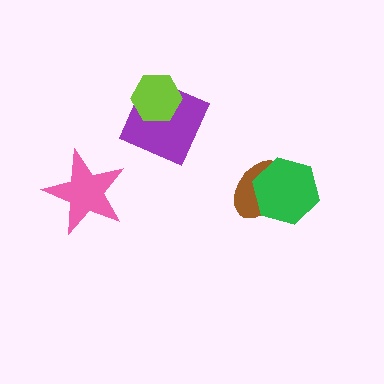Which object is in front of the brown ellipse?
The green hexagon is in front of the brown ellipse.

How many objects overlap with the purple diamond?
1 object overlaps with the purple diamond.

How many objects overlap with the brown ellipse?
1 object overlaps with the brown ellipse.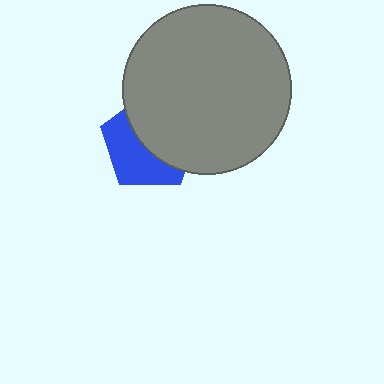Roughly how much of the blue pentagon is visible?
About half of it is visible (roughly 47%).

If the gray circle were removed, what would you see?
You would see the complete blue pentagon.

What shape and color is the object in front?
The object in front is a gray circle.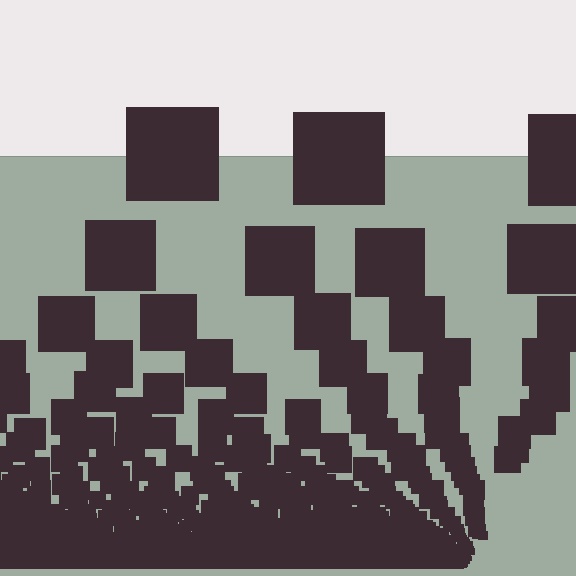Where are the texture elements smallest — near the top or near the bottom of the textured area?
Near the bottom.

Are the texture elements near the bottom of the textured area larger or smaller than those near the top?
Smaller. The gradient is inverted — elements near the bottom are smaller and denser.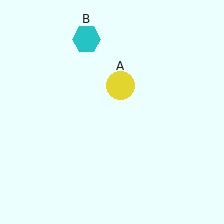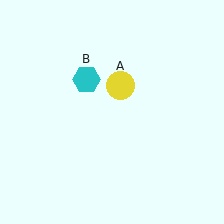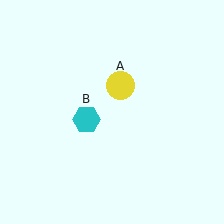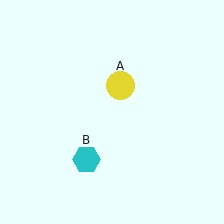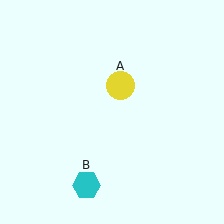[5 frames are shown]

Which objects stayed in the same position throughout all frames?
Yellow circle (object A) remained stationary.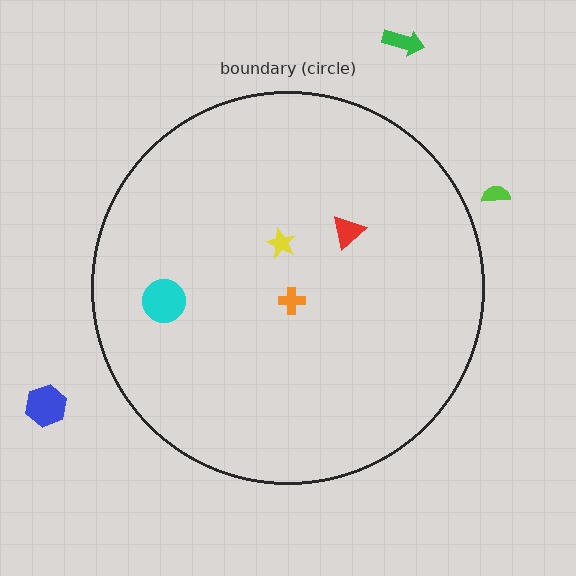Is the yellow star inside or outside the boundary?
Inside.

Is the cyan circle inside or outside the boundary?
Inside.